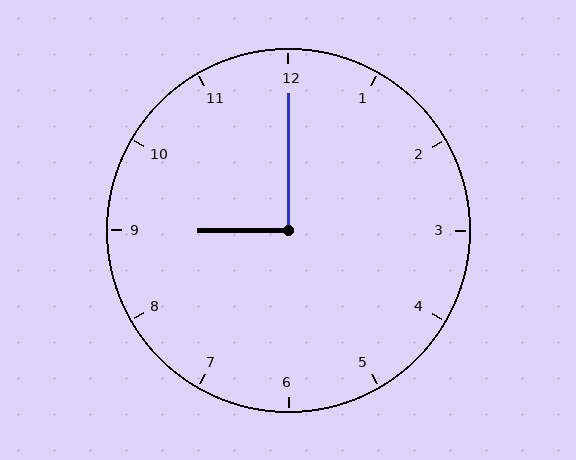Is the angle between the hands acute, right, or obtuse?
It is right.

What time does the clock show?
9:00.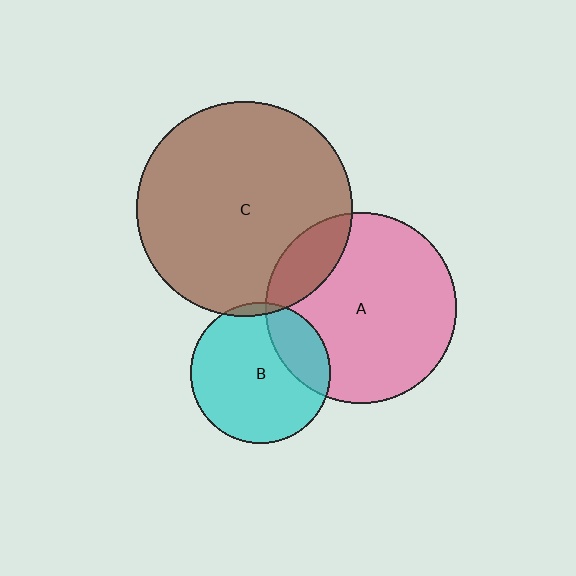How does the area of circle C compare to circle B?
Approximately 2.4 times.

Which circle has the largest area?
Circle C (brown).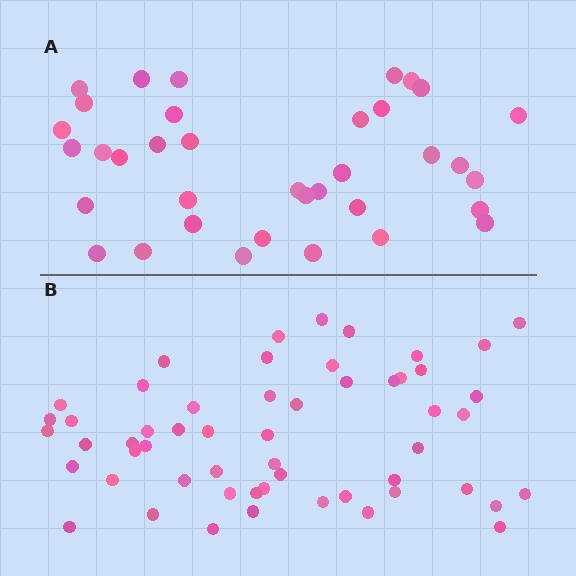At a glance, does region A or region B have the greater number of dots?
Region B (the bottom region) has more dots.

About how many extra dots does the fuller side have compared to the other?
Region B has approximately 20 more dots than region A.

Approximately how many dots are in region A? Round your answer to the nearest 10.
About 40 dots. (The exact count is 36, which rounds to 40.)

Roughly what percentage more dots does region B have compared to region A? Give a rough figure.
About 55% more.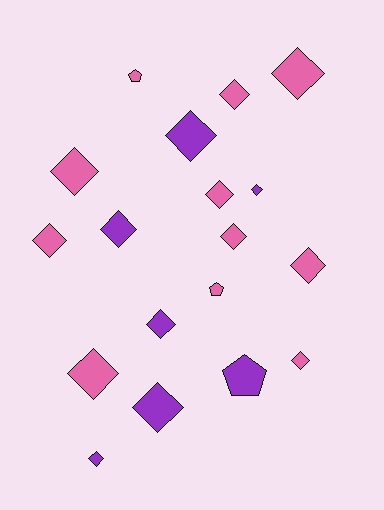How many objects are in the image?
There are 18 objects.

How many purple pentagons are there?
There is 1 purple pentagon.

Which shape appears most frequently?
Diamond, with 15 objects.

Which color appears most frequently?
Pink, with 11 objects.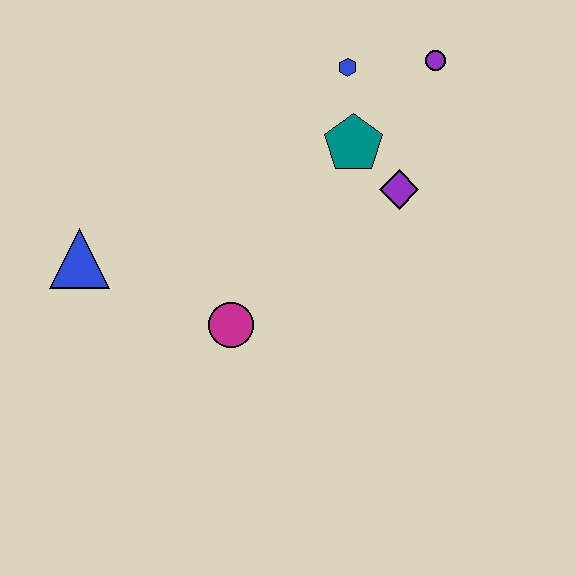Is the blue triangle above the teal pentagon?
No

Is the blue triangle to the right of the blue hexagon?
No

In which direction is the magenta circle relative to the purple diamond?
The magenta circle is to the left of the purple diamond.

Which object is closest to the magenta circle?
The blue triangle is closest to the magenta circle.